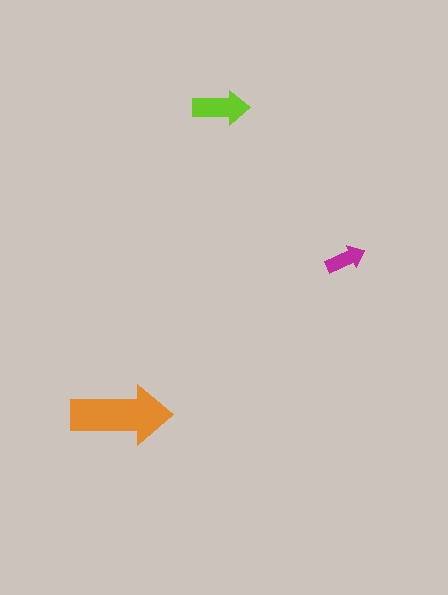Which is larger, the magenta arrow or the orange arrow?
The orange one.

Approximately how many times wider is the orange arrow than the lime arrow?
About 2 times wider.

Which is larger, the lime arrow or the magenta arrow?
The lime one.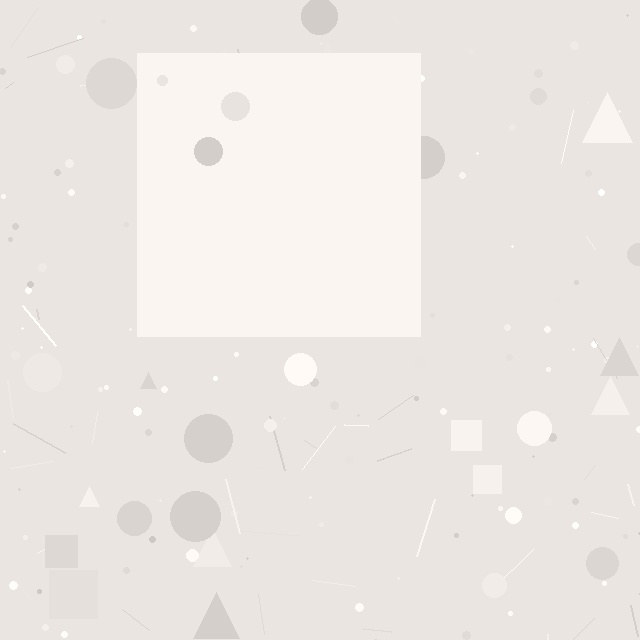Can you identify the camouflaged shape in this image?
The camouflaged shape is a square.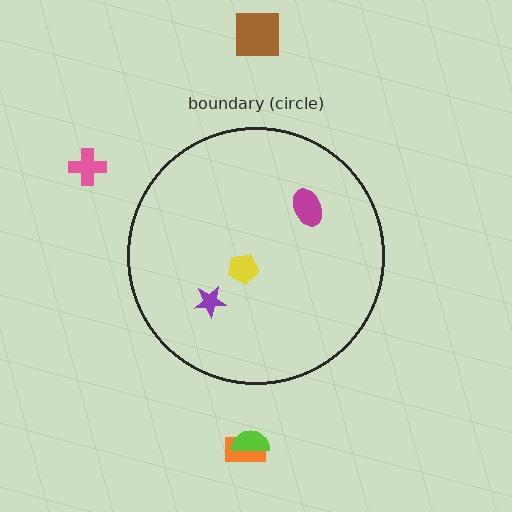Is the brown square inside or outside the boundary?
Outside.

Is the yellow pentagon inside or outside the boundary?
Inside.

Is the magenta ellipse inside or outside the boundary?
Inside.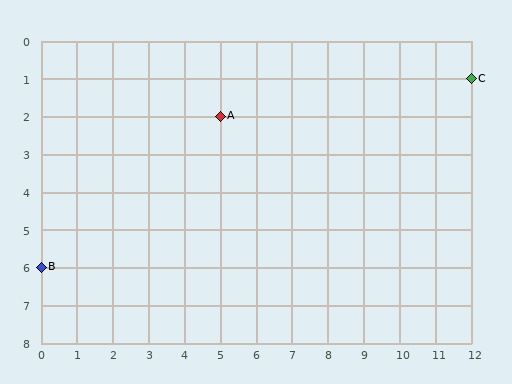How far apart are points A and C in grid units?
Points A and C are 7 columns and 1 row apart (about 7.1 grid units diagonally).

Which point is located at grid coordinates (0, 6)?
Point B is at (0, 6).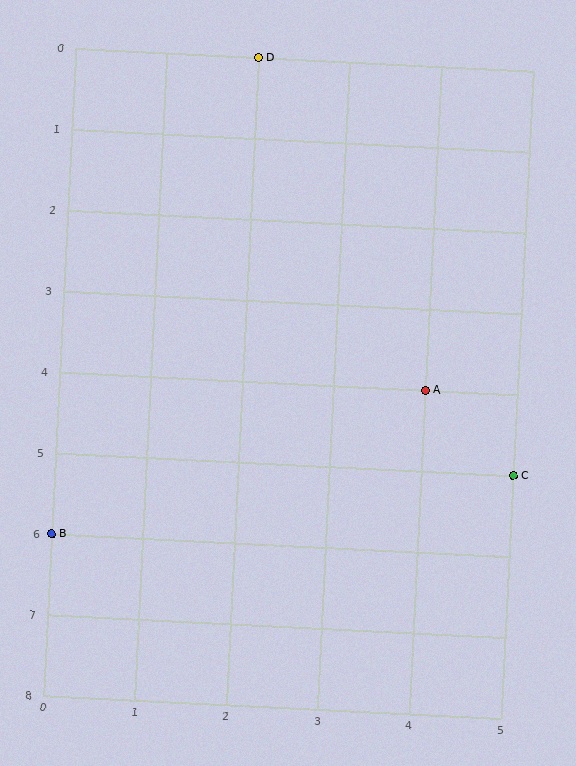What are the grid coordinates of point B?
Point B is at grid coordinates (0, 6).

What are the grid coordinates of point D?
Point D is at grid coordinates (2, 0).